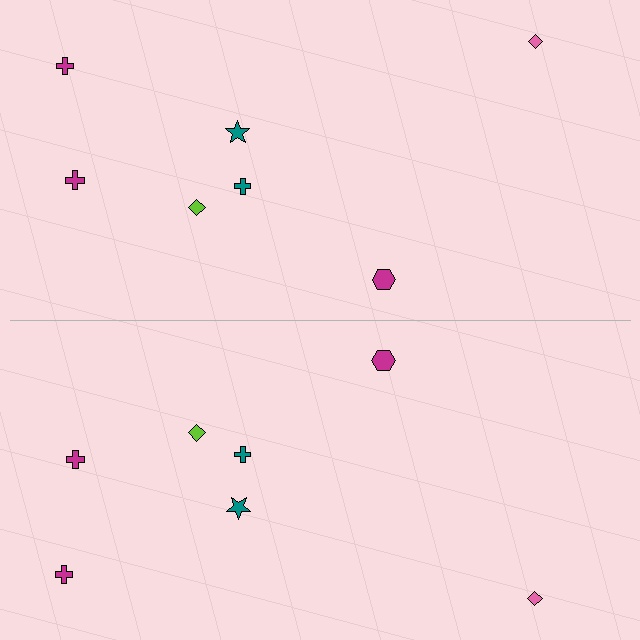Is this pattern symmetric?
Yes, this pattern has bilateral (reflection) symmetry.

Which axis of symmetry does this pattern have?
The pattern has a horizontal axis of symmetry running through the center of the image.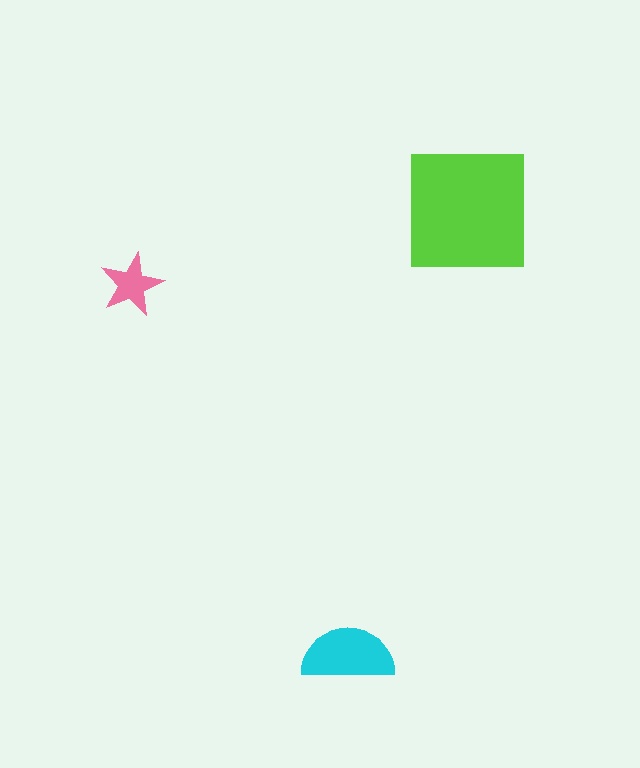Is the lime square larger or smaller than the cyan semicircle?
Larger.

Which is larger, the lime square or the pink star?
The lime square.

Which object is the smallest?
The pink star.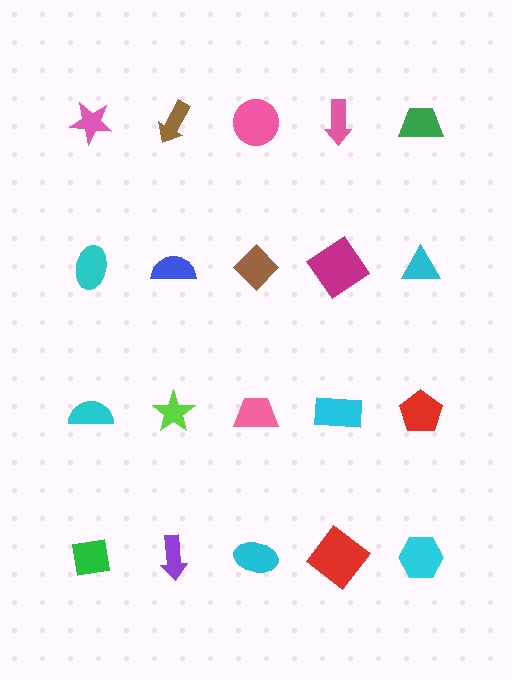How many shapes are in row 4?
5 shapes.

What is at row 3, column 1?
A cyan semicircle.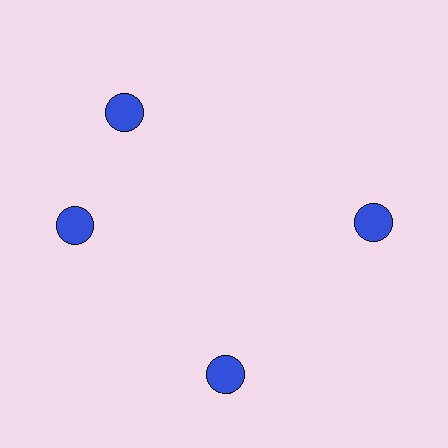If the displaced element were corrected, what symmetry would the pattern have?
It would have 4-fold rotational symmetry — the pattern would map onto itself every 90 degrees.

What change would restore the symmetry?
The symmetry would be restored by rotating it back into even spacing with its neighbors so that all 4 circles sit at equal angles and equal distance from the center.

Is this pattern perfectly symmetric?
No. The 4 blue circles are arranged in a ring, but one element near the 12 o'clock position is rotated out of alignment along the ring, breaking the 4-fold rotational symmetry.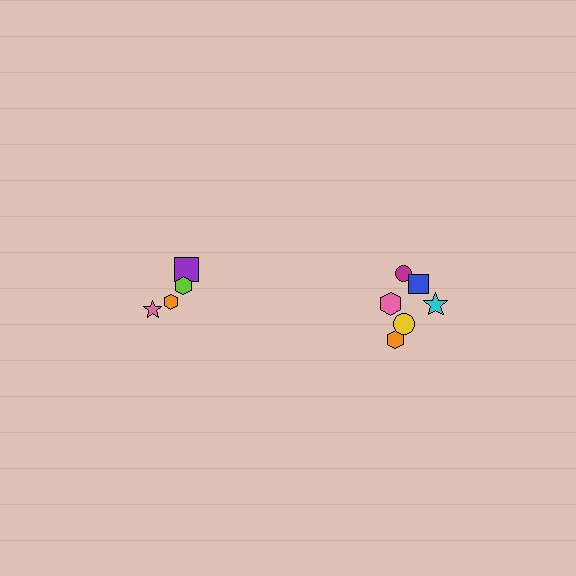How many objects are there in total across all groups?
There are 10 objects.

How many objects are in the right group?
There are 6 objects.